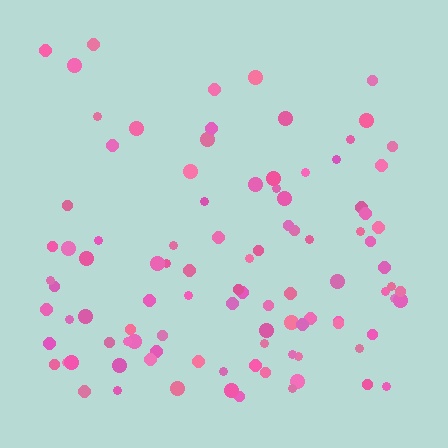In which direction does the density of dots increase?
From top to bottom, with the bottom side densest.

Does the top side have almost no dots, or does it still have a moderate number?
Still a moderate number, just noticeably fewer than the bottom.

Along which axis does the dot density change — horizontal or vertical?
Vertical.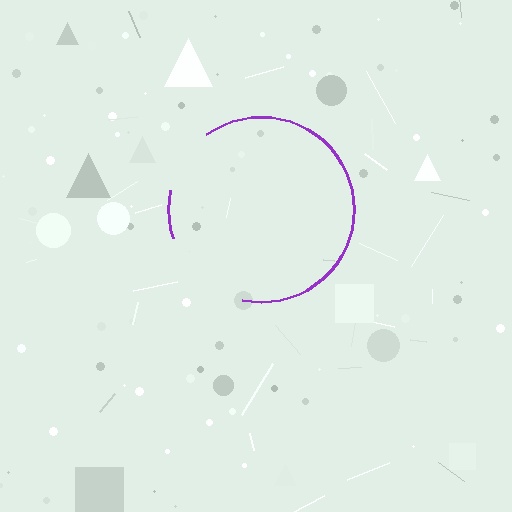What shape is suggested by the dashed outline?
The dashed outline suggests a circle.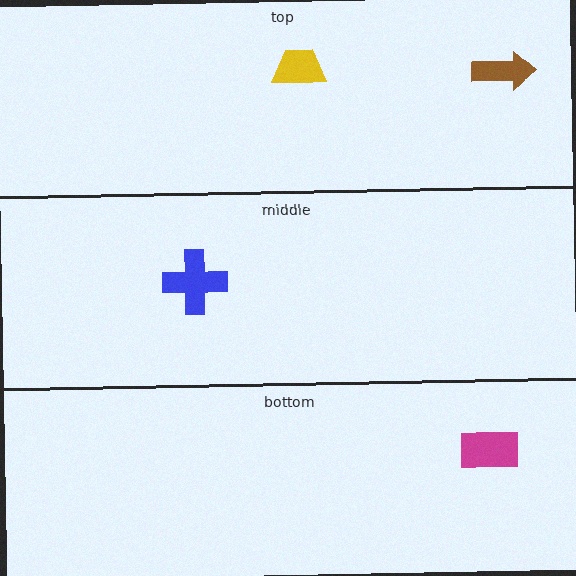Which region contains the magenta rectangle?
The bottom region.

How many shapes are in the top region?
2.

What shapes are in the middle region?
The blue cross.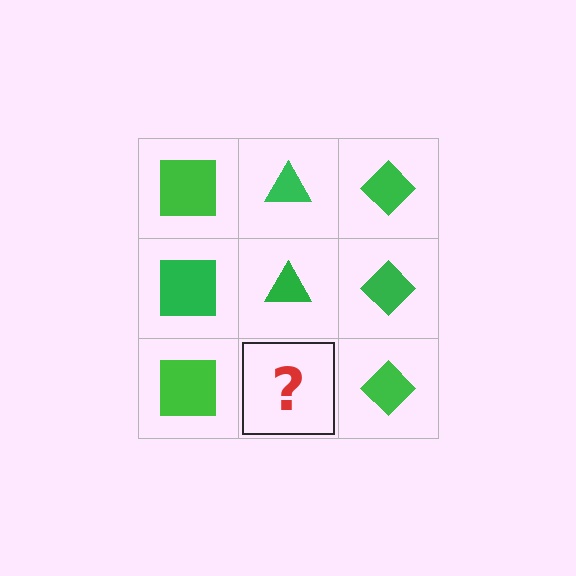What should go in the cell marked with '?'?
The missing cell should contain a green triangle.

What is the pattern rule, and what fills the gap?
The rule is that each column has a consistent shape. The gap should be filled with a green triangle.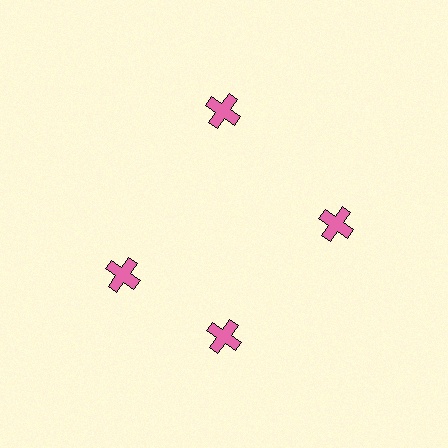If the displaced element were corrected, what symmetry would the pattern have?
It would have 4-fold rotational symmetry — the pattern would map onto itself every 90 degrees.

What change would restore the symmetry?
The symmetry would be restored by rotating it back into even spacing with its neighbors so that all 4 crosses sit at equal angles and equal distance from the center.